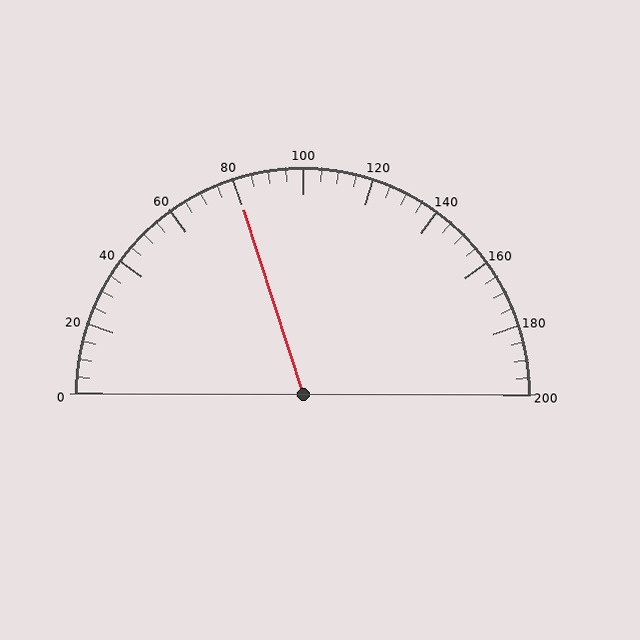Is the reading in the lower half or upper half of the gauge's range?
The reading is in the lower half of the range (0 to 200).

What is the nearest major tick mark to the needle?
The nearest major tick mark is 80.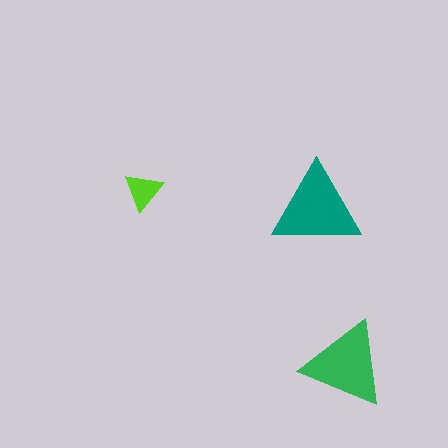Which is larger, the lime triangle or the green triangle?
The green one.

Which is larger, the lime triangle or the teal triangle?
The teal one.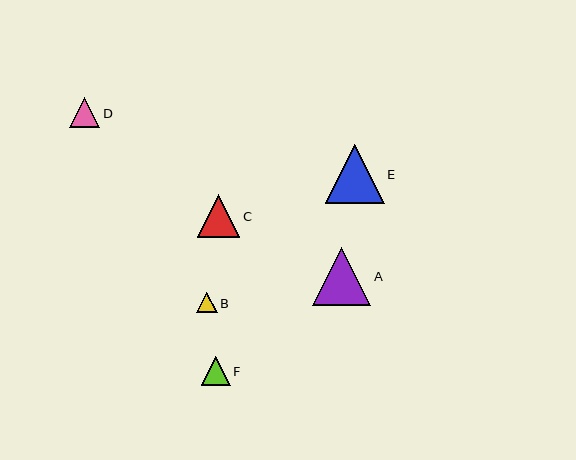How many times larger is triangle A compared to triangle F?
Triangle A is approximately 2.0 times the size of triangle F.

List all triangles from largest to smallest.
From largest to smallest: E, A, C, D, F, B.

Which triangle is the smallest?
Triangle B is the smallest with a size of approximately 20 pixels.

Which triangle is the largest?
Triangle E is the largest with a size of approximately 59 pixels.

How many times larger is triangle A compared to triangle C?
Triangle A is approximately 1.4 times the size of triangle C.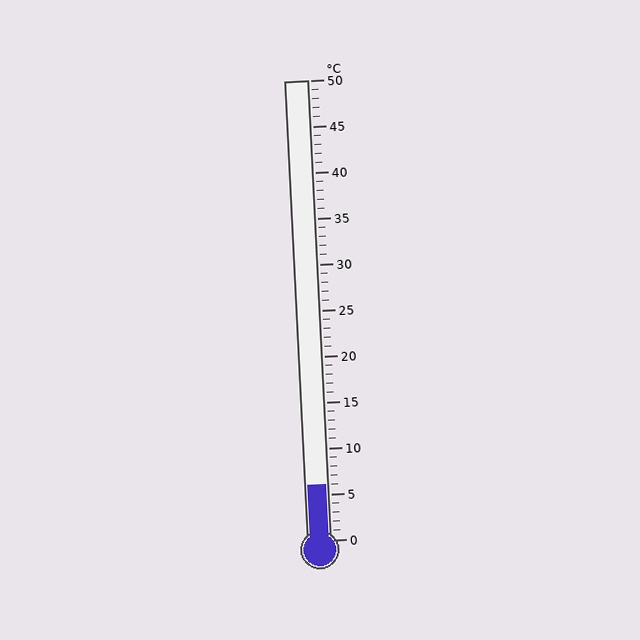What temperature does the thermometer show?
The thermometer shows approximately 6°C.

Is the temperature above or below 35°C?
The temperature is below 35°C.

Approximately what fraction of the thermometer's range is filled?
The thermometer is filled to approximately 10% of its range.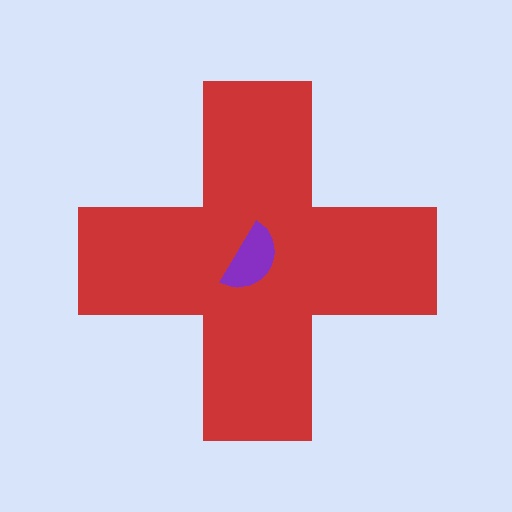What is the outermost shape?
The red cross.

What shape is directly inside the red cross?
The purple semicircle.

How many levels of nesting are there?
2.